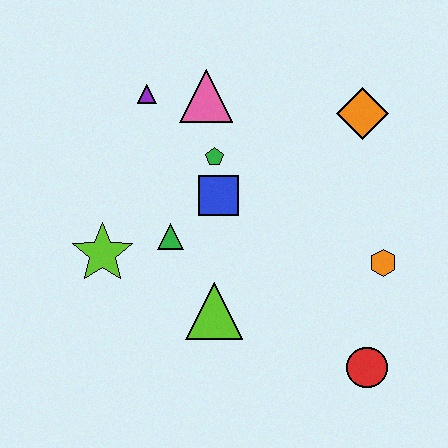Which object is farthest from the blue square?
The red circle is farthest from the blue square.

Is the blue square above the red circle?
Yes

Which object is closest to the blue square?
The green pentagon is closest to the blue square.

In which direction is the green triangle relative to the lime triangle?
The green triangle is above the lime triangle.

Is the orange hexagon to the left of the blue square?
No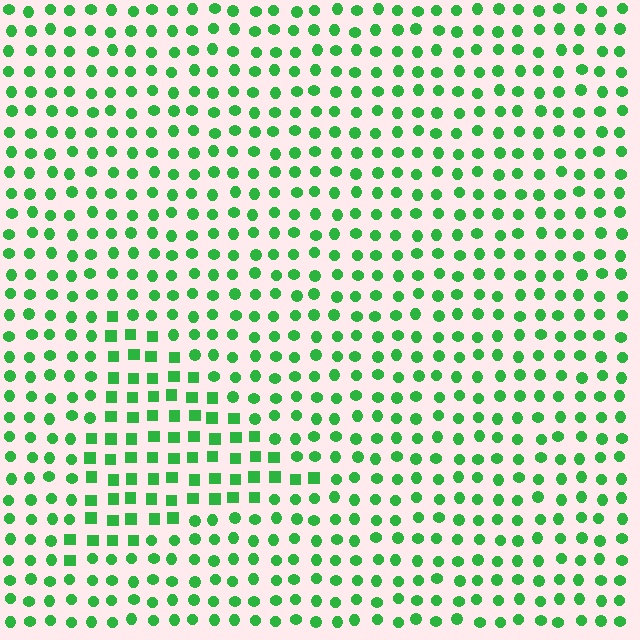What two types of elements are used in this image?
The image uses squares inside the triangle region and circles outside it.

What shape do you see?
I see a triangle.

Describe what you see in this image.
The image is filled with small green elements arranged in a uniform grid. A triangle-shaped region contains squares, while the surrounding area contains circles. The boundary is defined purely by the change in element shape.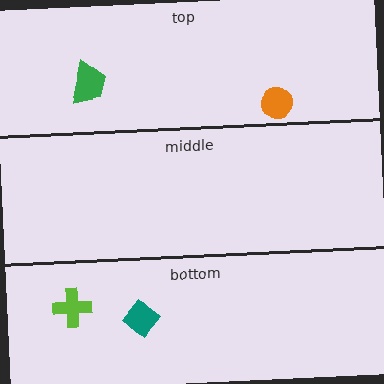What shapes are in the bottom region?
The teal diamond, the lime cross.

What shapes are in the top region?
The green trapezoid, the orange circle.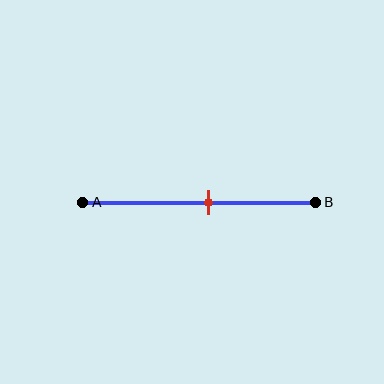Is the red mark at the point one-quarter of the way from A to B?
No, the mark is at about 55% from A, not at the 25% one-quarter point.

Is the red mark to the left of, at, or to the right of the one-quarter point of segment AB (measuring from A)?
The red mark is to the right of the one-quarter point of segment AB.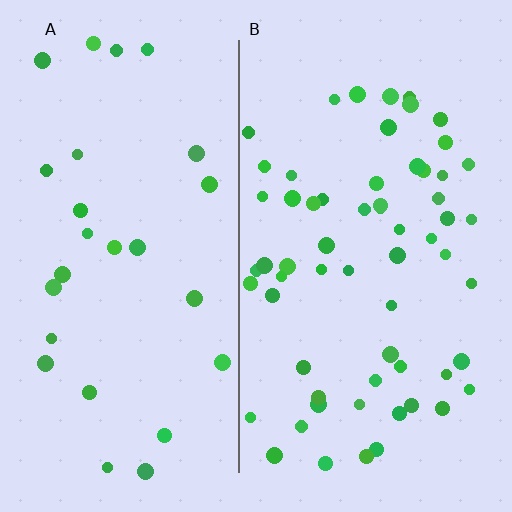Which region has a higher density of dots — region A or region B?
B (the right).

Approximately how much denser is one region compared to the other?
Approximately 2.3× — region B over region A.